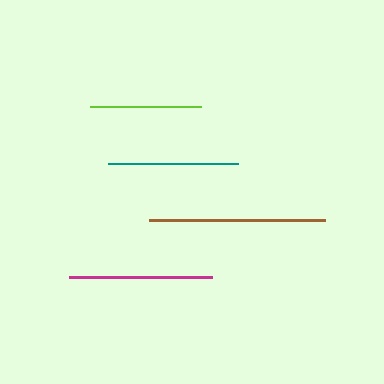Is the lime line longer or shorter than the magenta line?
The magenta line is longer than the lime line.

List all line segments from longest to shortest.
From longest to shortest: brown, magenta, teal, lime.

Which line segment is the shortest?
The lime line is the shortest at approximately 111 pixels.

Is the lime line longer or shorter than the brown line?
The brown line is longer than the lime line.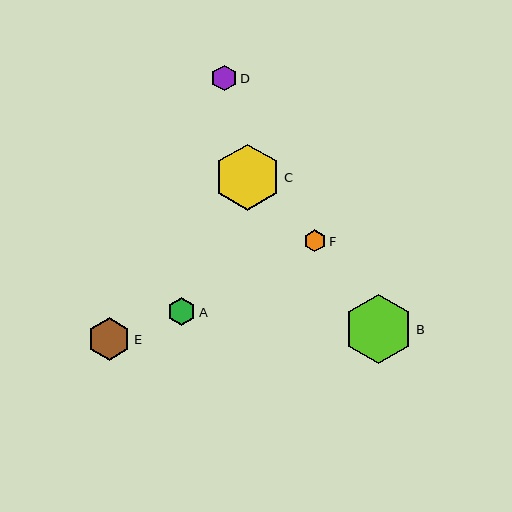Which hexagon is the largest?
Hexagon B is the largest with a size of approximately 69 pixels.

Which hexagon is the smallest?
Hexagon F is the smallest with a size of approximately 22 pixels.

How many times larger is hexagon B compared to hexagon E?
Hexagon B is approximately 1.6 times the size of hexagon E.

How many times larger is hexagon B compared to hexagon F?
Hexagon B is approximately 3.1 times the size of hexagon F.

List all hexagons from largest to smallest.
From largest to smallest: B, C, E, A, D, F.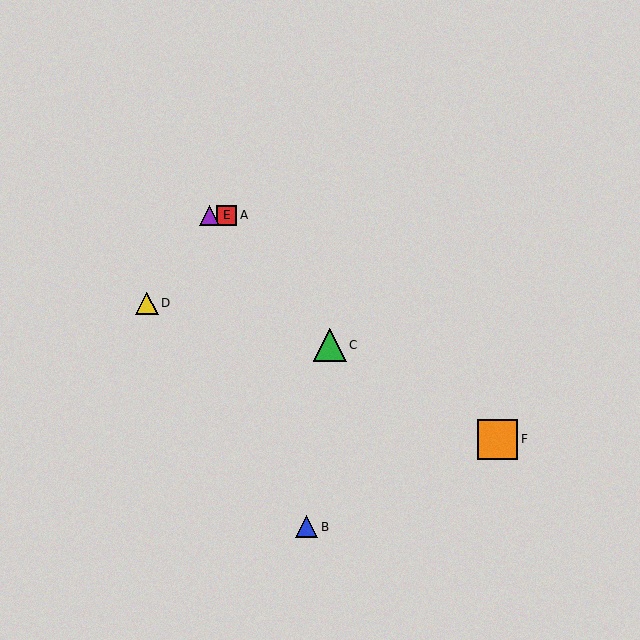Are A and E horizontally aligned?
Yes, both are at y≈215.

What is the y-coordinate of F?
Object F is at y≈439.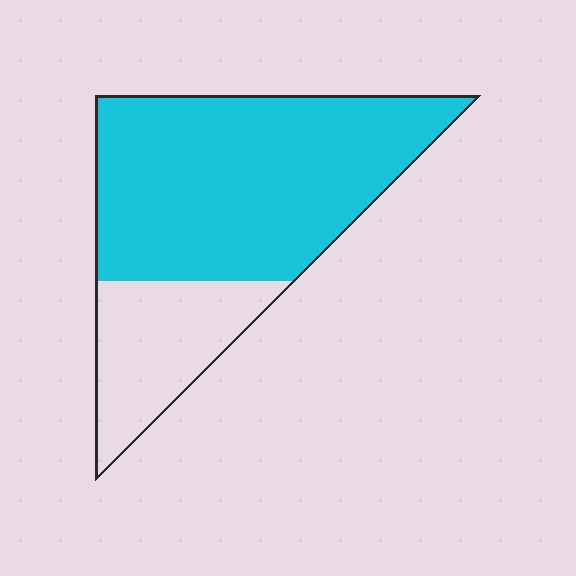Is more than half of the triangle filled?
Yes.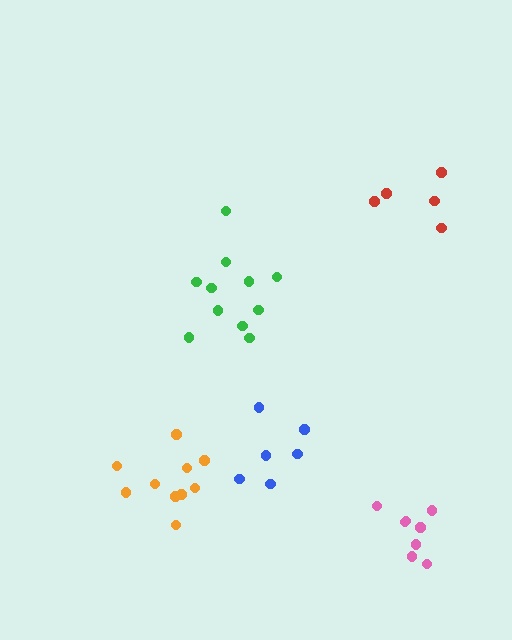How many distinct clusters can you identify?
There are 5 distinct clusters.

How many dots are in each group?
Group 1: 11 dots, Group 2: 6 dots, Group 3: 10 dots, Group 4: 8 dots, Group 5: 5 dots (40 total).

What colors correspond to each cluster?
The clusters are colored: green, blue, orange, pink, red.